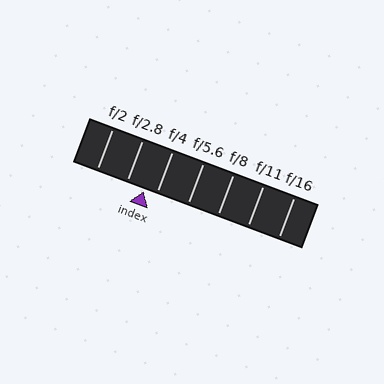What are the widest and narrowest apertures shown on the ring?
The widest aperture shown is f/2 and the narrowest is f/16.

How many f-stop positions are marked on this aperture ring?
There are 7 f-stop positions marked.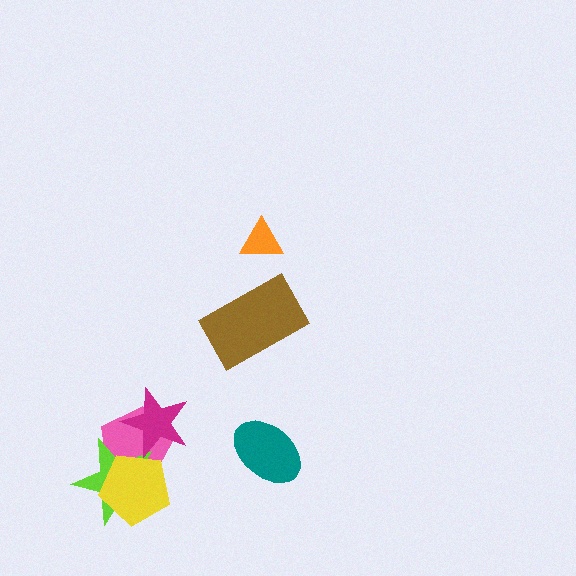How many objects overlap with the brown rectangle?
0 objects overlap with the brown rectangle.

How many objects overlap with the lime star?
3 objects overlap with the lime star.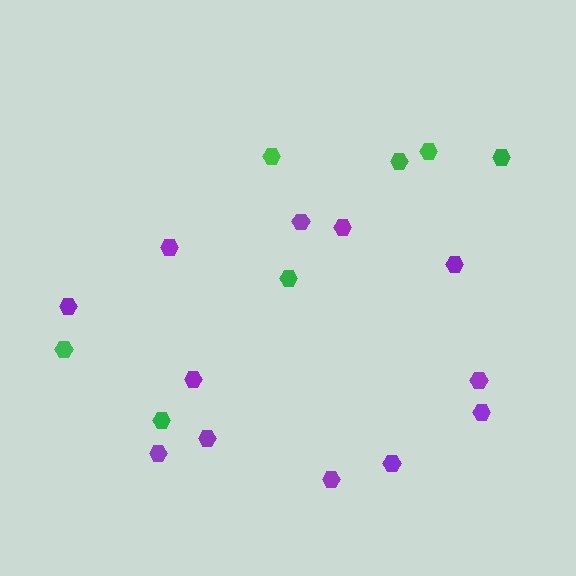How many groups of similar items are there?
There are 2 groups: one group of purple hexagons (12) and one group of green hexagons (7).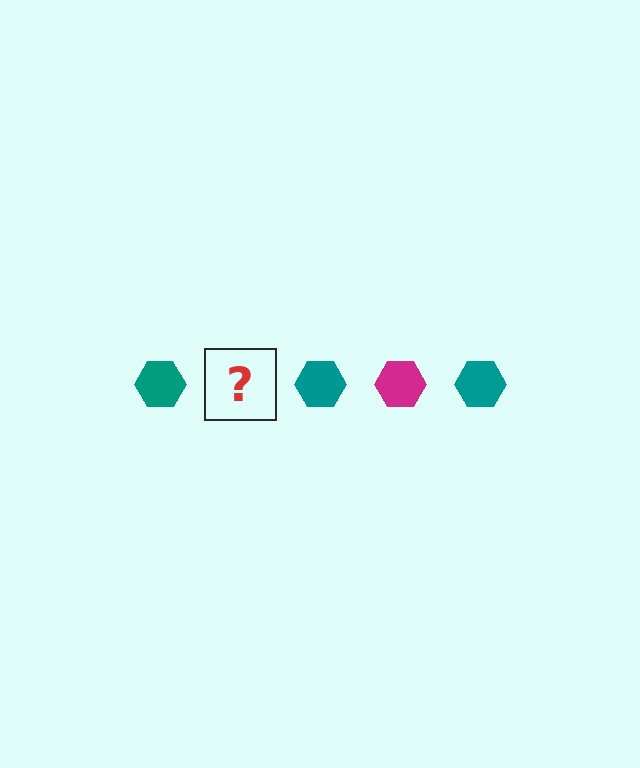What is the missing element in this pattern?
The missing element is a magenta hexagon.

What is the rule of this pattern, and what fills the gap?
The rule is that the pattern cycles through teal, magenta hexagons. The gap should be filled with a magenta hexagon.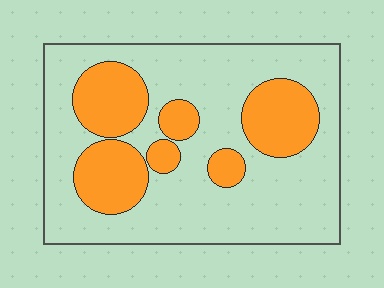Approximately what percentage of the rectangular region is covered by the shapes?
Approximately 30%.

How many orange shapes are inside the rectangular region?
6.